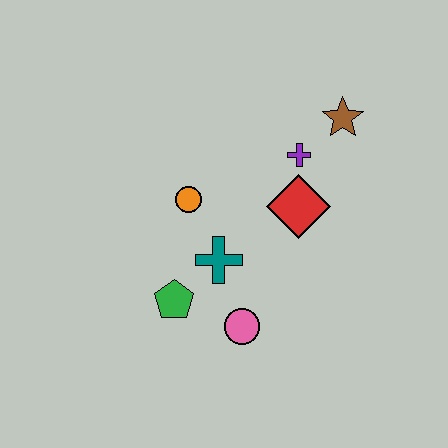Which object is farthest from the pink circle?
The brown star is farthest from the pink circle.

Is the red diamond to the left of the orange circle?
No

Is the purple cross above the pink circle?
Yes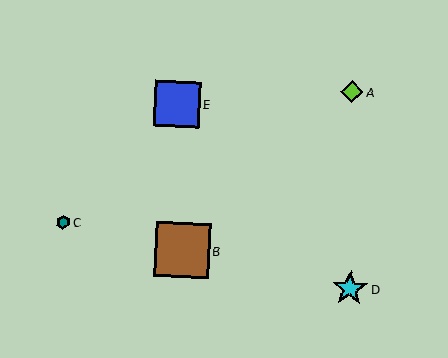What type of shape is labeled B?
Shape B is a brown square.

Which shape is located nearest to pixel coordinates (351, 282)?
The cyan star (labeled D) at (350, 288) is nearest to that location.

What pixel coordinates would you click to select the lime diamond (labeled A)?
Click at (352, 92) to select the lime diamond A.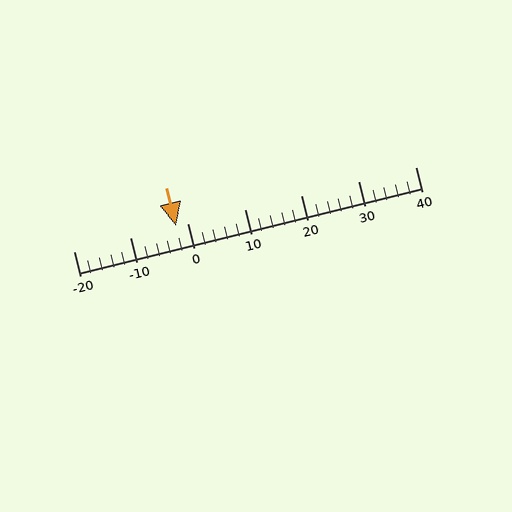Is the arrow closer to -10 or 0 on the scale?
The arrow is closer to 0.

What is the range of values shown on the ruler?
The ruler shows values from -20 to 40.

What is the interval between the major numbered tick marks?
The major tick marks are spaced 10 units apart.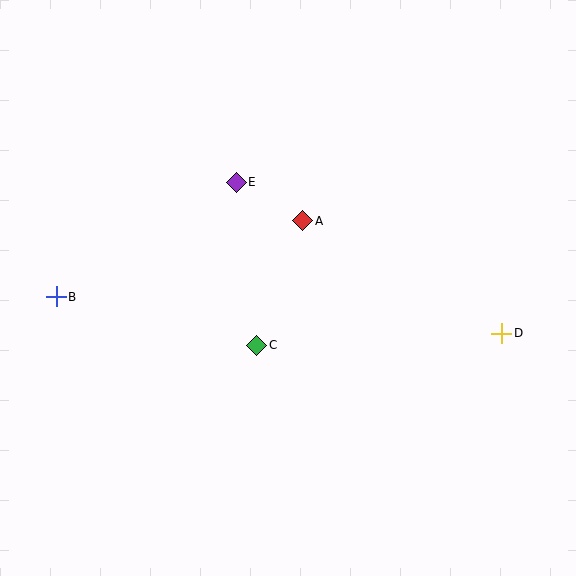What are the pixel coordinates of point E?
Point E is at (236, 182).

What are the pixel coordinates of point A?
Point A is at (303, 221).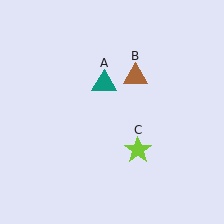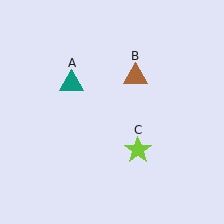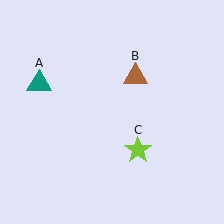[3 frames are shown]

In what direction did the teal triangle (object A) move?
The teal triangle (object A) moved left.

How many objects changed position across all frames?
1 object changed position: teal triangle (object A).